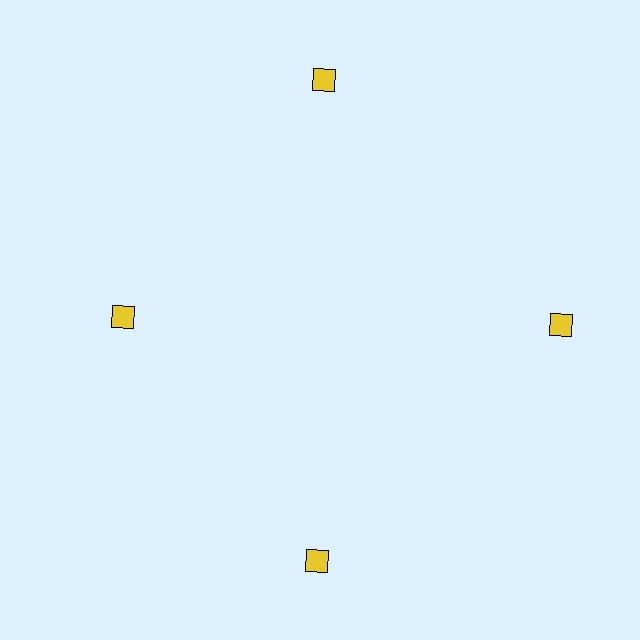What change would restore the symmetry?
The symmetry would be restored by moving it outward, back onto the ring so that all 4 squares sit at equal angles and equal distance from the center.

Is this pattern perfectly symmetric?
No. The 4 yellow squares are arranged in a ring, but one element near the 9 o'clock position is pulled inward toward the center, breaking the 4-fold rotational symmetry.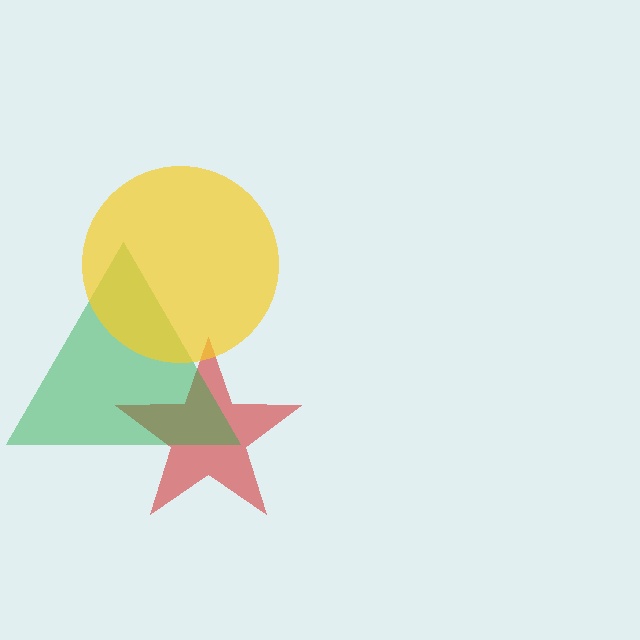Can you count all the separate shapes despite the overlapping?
Yes, there are 3 separate shapes.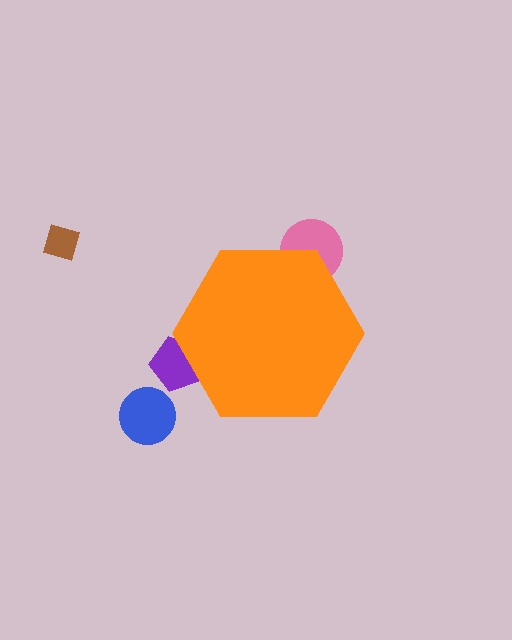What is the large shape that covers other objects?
An orange hexagon.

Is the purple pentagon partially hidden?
Yes, the purple pentagon is partially hidden behind the orange hexagon.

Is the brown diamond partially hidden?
No, the brown diamond is fully visible.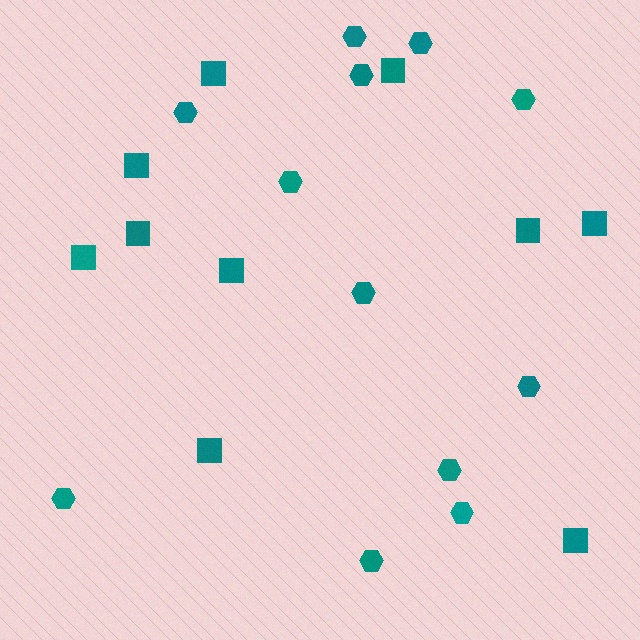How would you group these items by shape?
There are 2 groups: one group of squares (10) and one group of hexagons (12).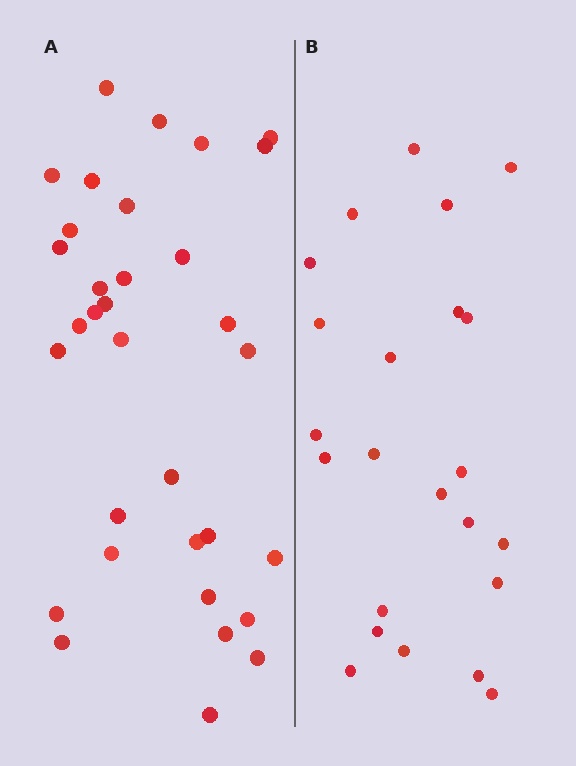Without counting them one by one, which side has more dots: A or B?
Region A (the left region) has more dots.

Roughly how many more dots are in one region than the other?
Region A has roughly 10 or so more dots than region B.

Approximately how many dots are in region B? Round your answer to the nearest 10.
About 20 dots. (The exact count is 23, which rounds to 20.)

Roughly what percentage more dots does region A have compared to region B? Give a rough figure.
About 45% more.